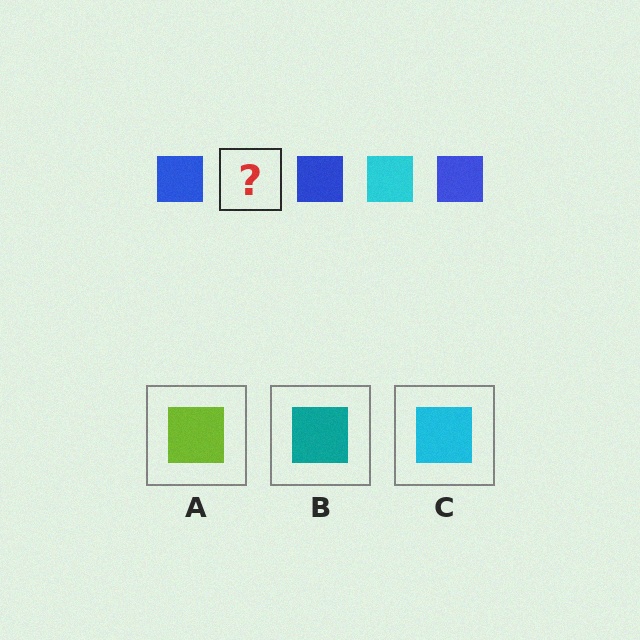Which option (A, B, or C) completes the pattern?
C.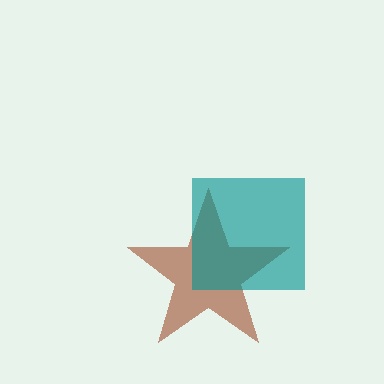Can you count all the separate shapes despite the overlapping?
Yes, there are 2 separate shapes.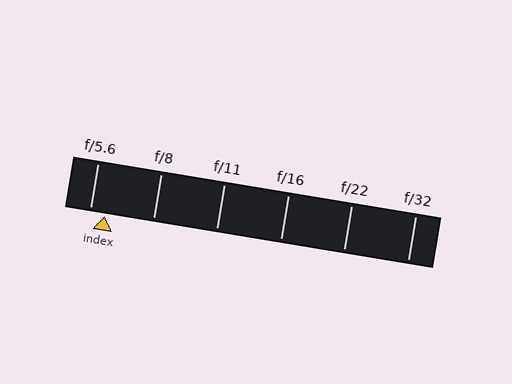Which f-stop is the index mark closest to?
The index mark is closest to f/5.6.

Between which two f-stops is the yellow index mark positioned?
The index mark is between f/5.6 and f/8.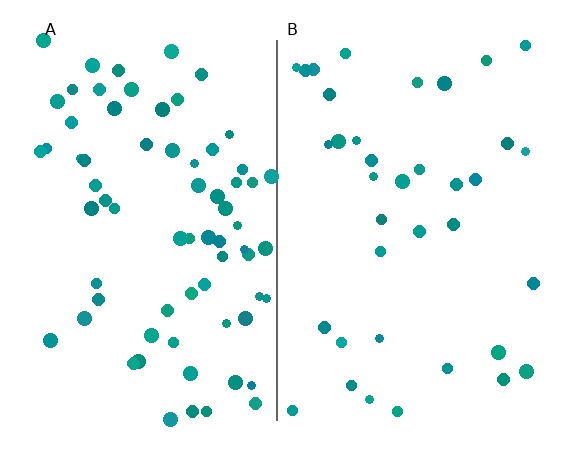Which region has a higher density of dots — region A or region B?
A (the left).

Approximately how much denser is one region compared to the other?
Approximately 1.9× — region A over region B.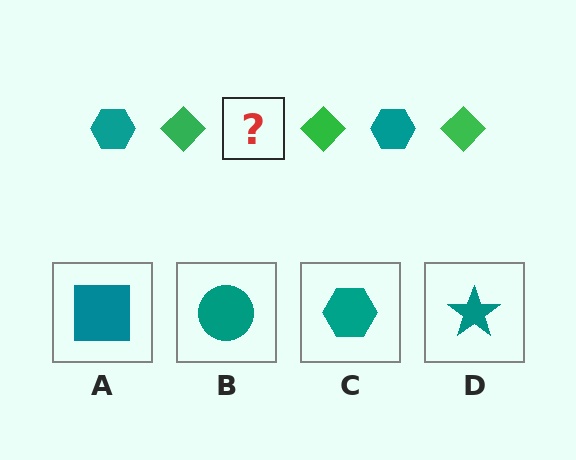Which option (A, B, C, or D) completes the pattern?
C.